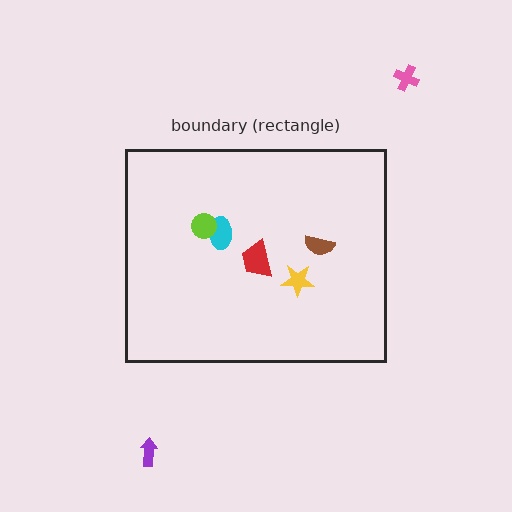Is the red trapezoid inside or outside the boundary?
Inside.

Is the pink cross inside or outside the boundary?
Outside.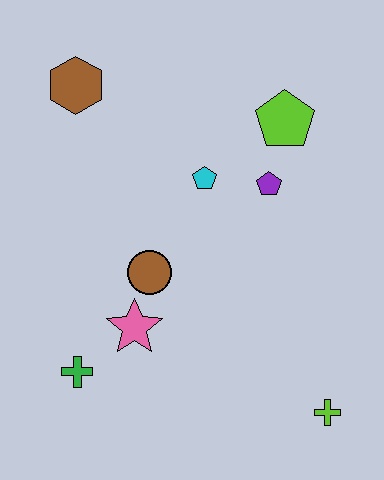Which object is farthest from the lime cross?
The brown hexagon is farthest from the lime cross.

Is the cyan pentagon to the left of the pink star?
No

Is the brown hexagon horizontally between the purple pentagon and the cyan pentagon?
No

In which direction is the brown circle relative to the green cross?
The brown circle is above the green cross.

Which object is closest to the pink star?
The brown circle is closest to the pink star.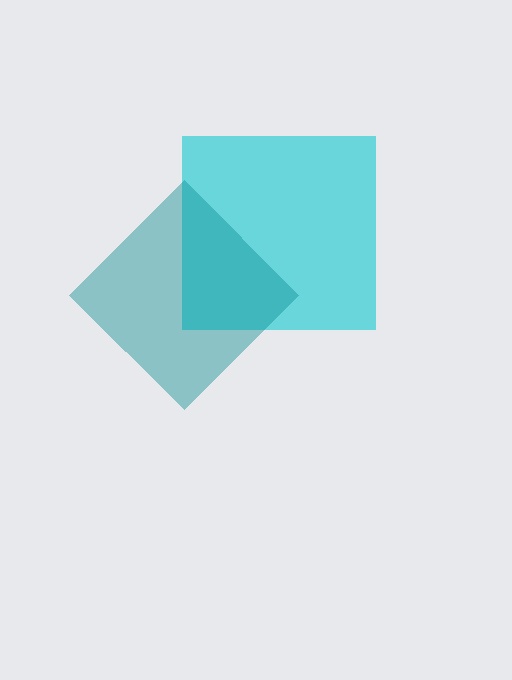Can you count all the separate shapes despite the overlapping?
Yes, there are 2 separate shapes.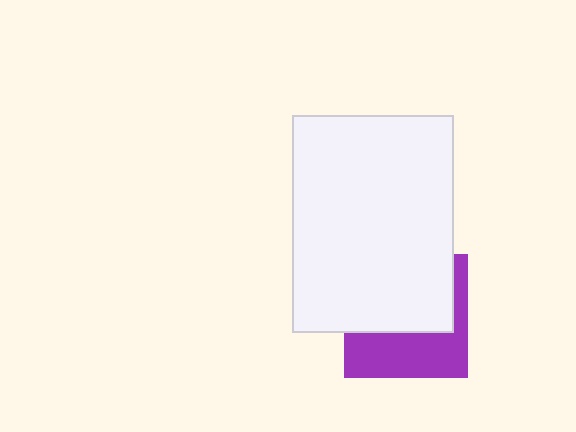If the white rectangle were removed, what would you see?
You would see the complete purple square.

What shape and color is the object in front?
The object in front is a white rectangle.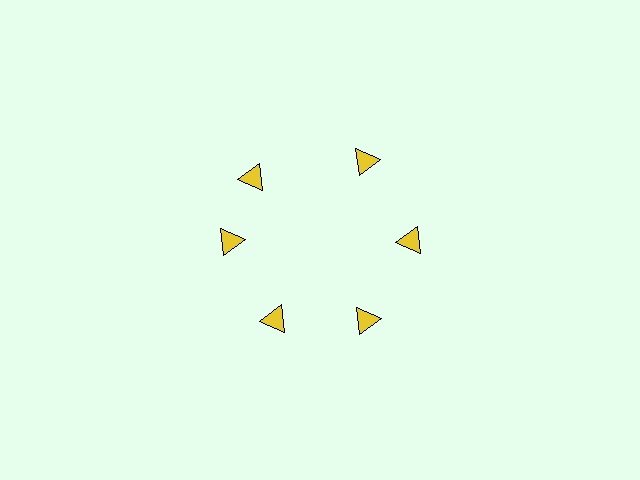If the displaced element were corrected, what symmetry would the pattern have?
It would have 6-fold rotational symmetry — the pattern would map onto itself every 60 degrees.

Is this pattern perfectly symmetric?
No. The 6 yellow triangles are arranged in a ring, but one element near the 11 o'clock position is rotated out of alignment along the ring, breaking the 6-fold rotational symmetry.